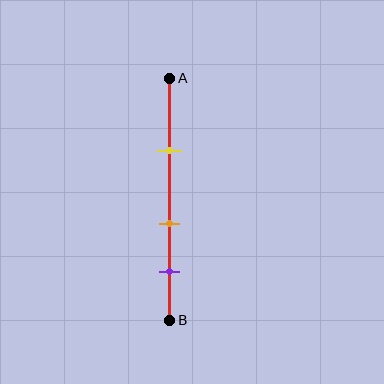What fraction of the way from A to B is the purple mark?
The purple mark is approximately 80% (0.8) of the way from A to B.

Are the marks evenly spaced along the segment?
Yes, the marks are approximately evenly spaced.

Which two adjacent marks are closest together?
The orange and purple marks are the closest adjacent pair.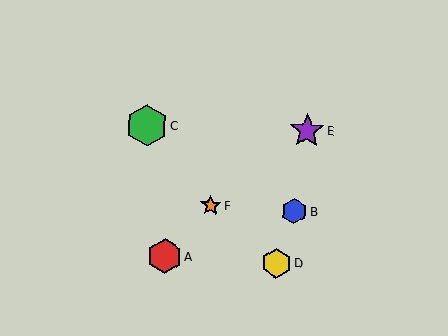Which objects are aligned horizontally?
Objects C, E are aligned horizontally.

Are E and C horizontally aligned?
Yes, both are at y≈131.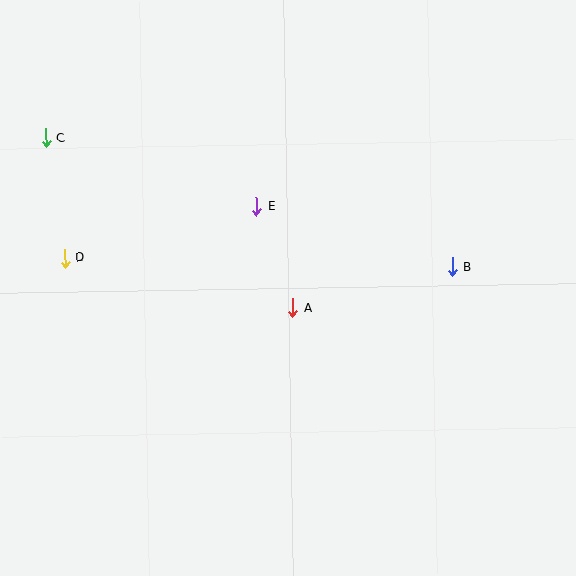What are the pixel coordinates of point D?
Point D is at (65, 258).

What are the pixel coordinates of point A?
Point A is at (293, 308).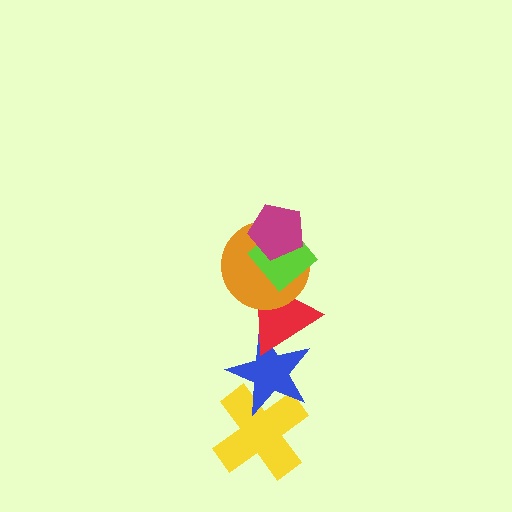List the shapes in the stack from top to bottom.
From top to bottom: the magenta pentagon, the lime diamond, the orange circle, the red triangle, the blue star, the yellow cross.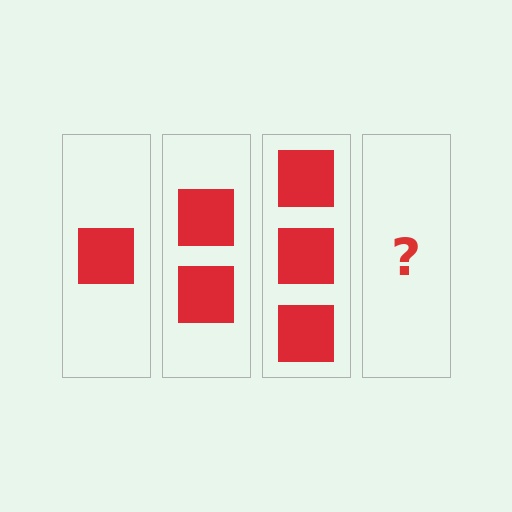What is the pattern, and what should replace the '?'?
The pattern is that each step adds one more square. The '?' should be 4 squares.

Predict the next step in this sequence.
The next step is 4 squares.